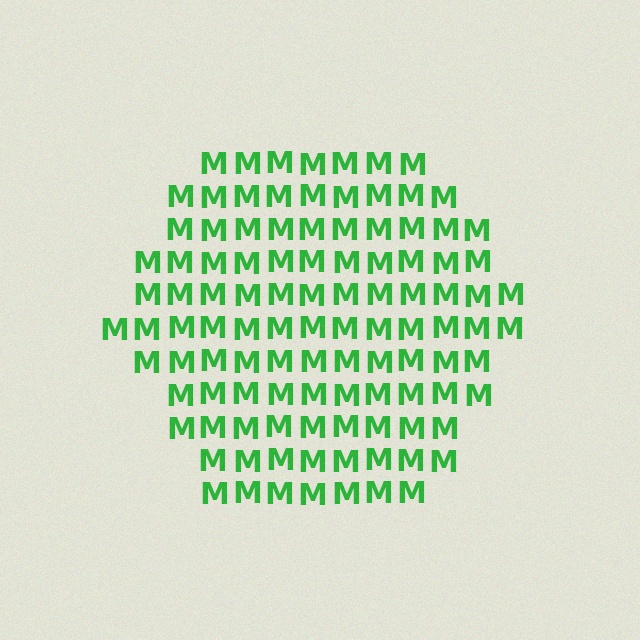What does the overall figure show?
The overall figure shows a hexagon.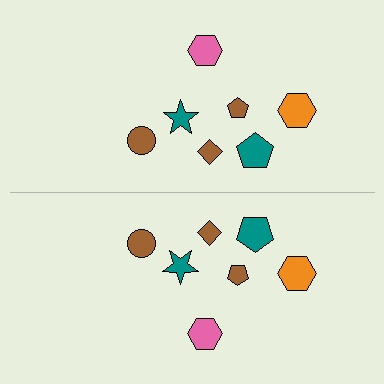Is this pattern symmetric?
Yes, this pattern has bilateral (reflection) symmetry.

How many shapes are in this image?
There are 14 shapes in this image.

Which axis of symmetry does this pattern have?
The pattern has a horizontal axis of symmetry running through the center of the image.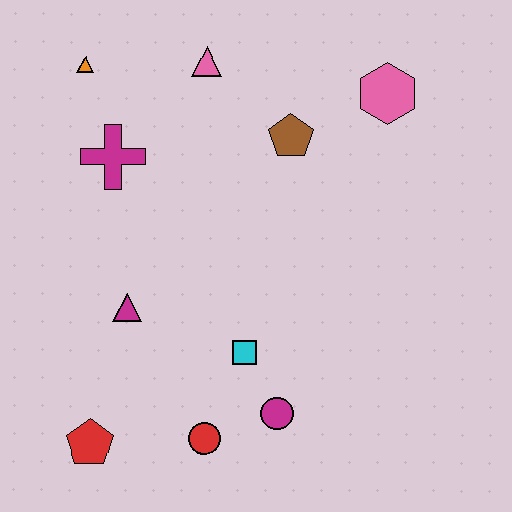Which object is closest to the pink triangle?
The brown pentagon is closest to the pink triangle.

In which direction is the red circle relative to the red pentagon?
The red circle is to the right of the red pentagon.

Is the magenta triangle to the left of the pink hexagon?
Yes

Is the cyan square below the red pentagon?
No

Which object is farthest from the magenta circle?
The orange triangle is farthest from the magenta circle.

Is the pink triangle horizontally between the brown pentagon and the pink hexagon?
No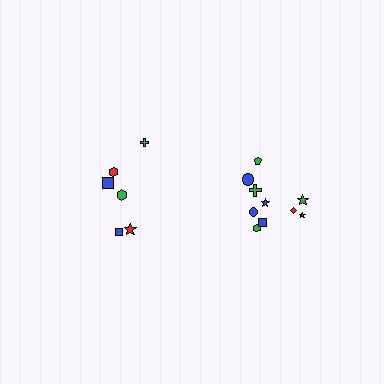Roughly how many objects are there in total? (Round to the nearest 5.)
Roughly 15 objects in total.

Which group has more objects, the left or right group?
The right group.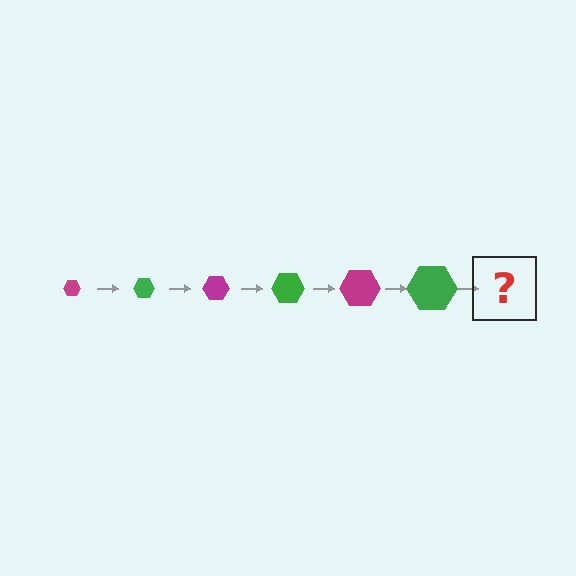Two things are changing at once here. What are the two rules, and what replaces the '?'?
The two rules are that the hexagon grows larger each step and the color cycles through magenta and green. The '?' should be a magenta hexagon, larger than the previous one.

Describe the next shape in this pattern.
It should be a magenta hexagon, larger than the previous one.